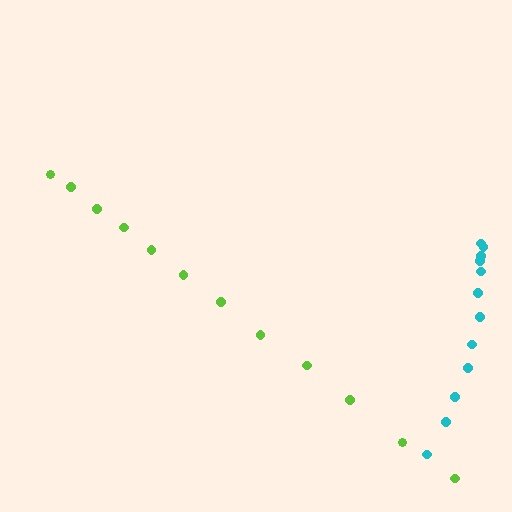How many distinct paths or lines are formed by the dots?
There are 2 distinct paths.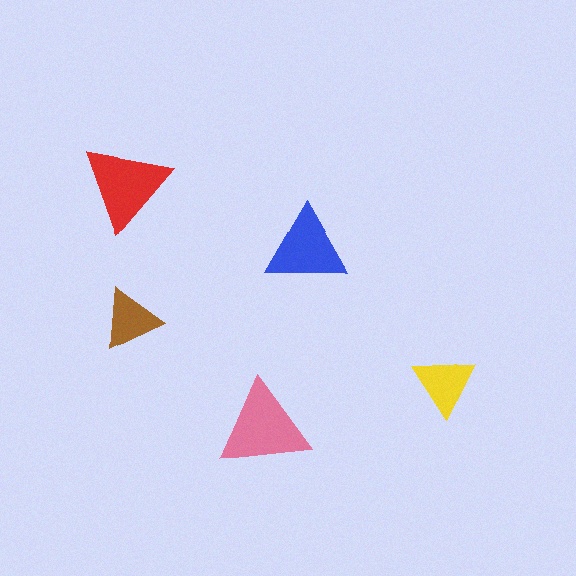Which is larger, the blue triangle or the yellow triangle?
The blue one.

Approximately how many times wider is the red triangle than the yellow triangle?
About 1.5 times wider.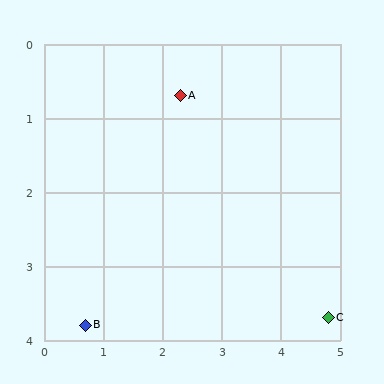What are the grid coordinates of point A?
Point A is at approximately (2.3, 0.7).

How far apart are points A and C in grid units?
Points A and C are about 3.9 grid units apart.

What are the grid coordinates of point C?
Point C is at approximately (4.8, 3.7).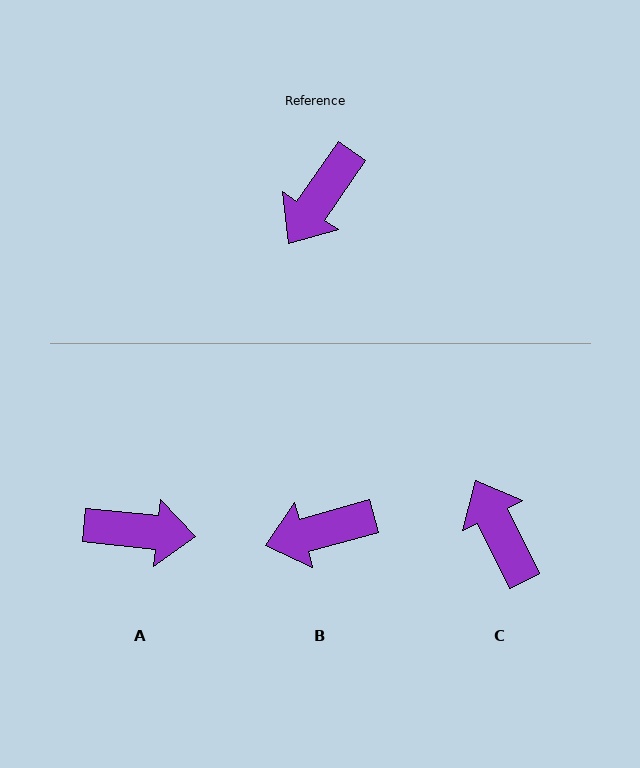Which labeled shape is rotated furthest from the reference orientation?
A, about 119 degrees away.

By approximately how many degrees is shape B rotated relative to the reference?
Approximately 40 degrees clockwise.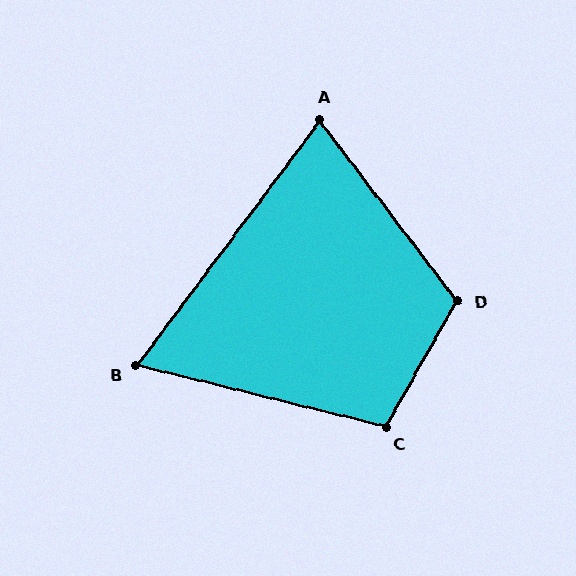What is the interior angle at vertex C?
Approximately 106 degrees (obtuse).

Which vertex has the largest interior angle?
D, at approximately 113 degrees.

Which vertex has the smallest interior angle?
B, at approximately 67 degrees.